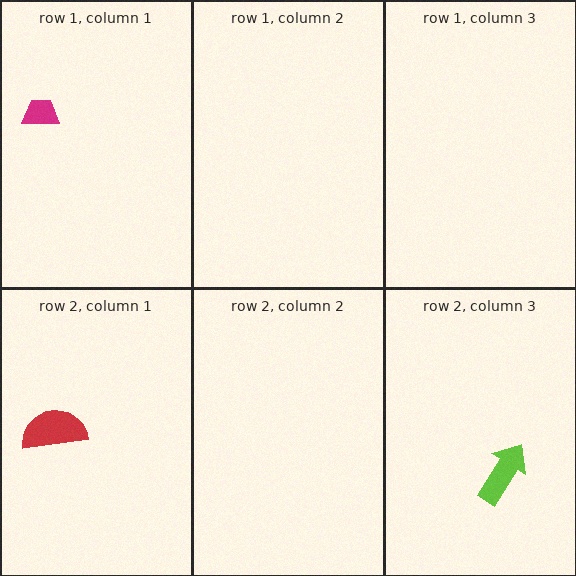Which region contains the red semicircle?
The row 2, column 1 region.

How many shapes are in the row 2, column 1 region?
1.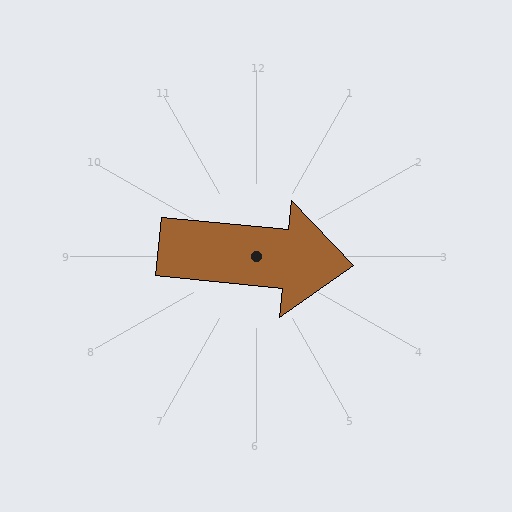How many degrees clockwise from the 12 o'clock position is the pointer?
Approximately 96 degrees.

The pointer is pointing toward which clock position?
Roughly 3 o'clock.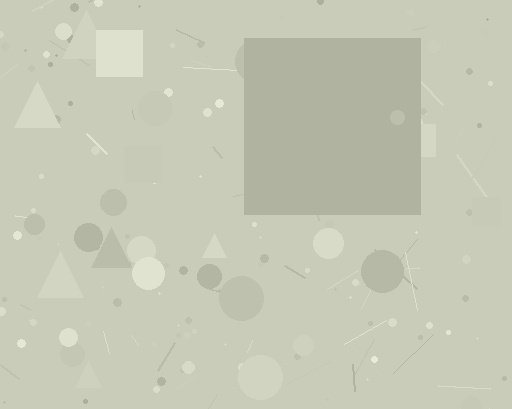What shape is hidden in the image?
A square is hidden in the image.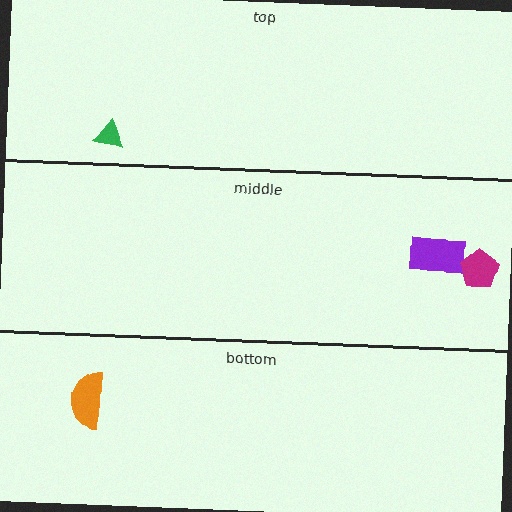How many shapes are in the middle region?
2.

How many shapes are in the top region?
1.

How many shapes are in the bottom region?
1.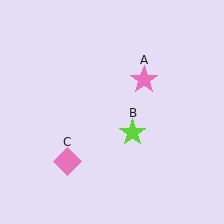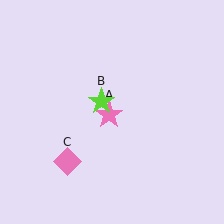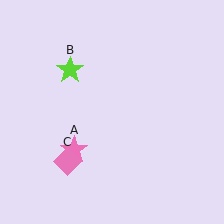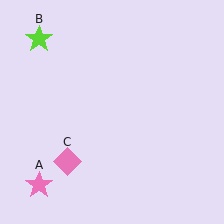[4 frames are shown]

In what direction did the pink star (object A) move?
The pink star (object A) moved down and to the left.